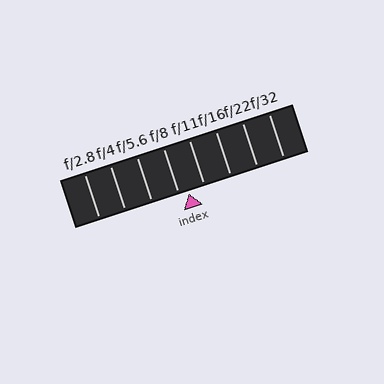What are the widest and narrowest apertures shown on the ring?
The widest aperture shown is f/2.8 and the narrowest is f/32.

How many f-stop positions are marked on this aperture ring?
There are 8 f-stop positions marked.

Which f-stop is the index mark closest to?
The index mark is closest to f/8.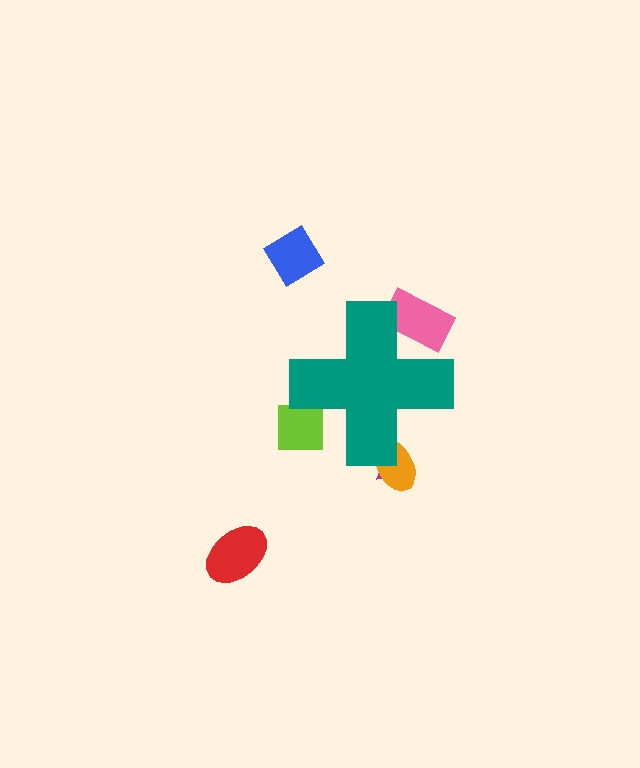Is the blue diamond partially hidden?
No, the blue diamond is fully visible.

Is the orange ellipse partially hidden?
Yes, the orange ellipse is partially hidden behind the teal cross.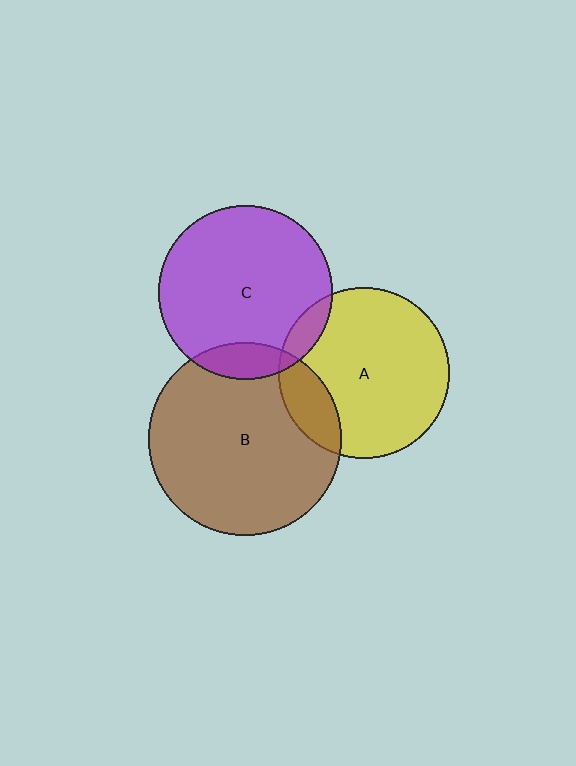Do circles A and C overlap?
Yes.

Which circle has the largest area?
Circle B (brown).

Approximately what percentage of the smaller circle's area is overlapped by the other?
Approximately 10%.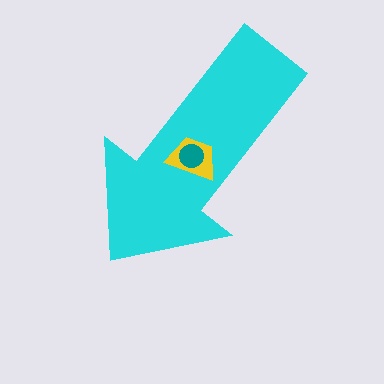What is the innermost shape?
The teal circle.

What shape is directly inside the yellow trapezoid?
The teal circle.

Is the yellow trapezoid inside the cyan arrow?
Yes.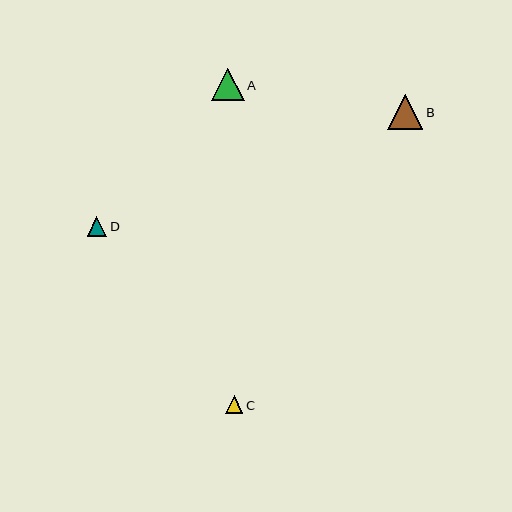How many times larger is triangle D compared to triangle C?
Triangle D is approximately 1.1 times the size of triangle C.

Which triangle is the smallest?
Triangle C is the smallest with a size of approximately 18 pixels.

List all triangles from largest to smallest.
From largest to smallest: B, A, D, C.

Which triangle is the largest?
Triangle B is the largest with a size of approximately 36 pixels.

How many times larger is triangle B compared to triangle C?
Triangle B is approximately 2.0 times the size of triangle C.